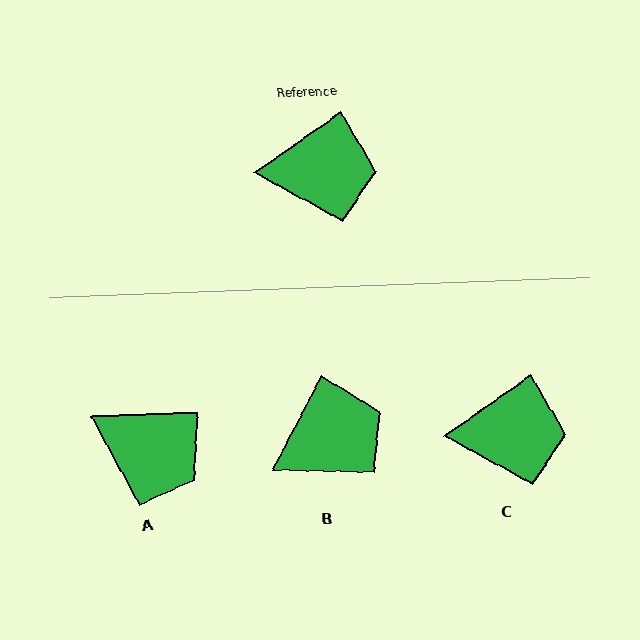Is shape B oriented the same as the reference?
No, it is off by about 28 degrees.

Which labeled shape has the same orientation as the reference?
C.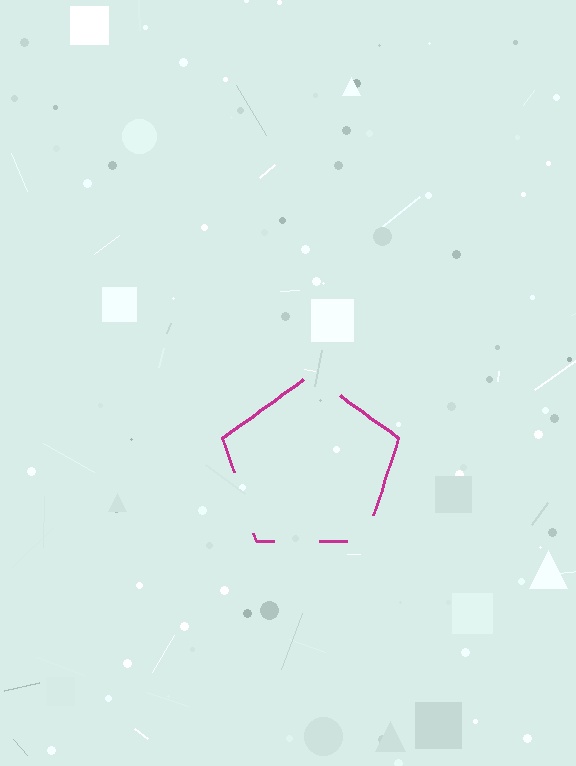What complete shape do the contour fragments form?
The contour fragments form a pentagon.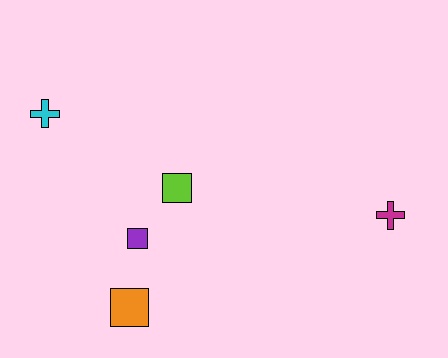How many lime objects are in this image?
There is 1 lime object.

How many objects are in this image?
There are 5 objects.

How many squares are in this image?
There are 3 squares.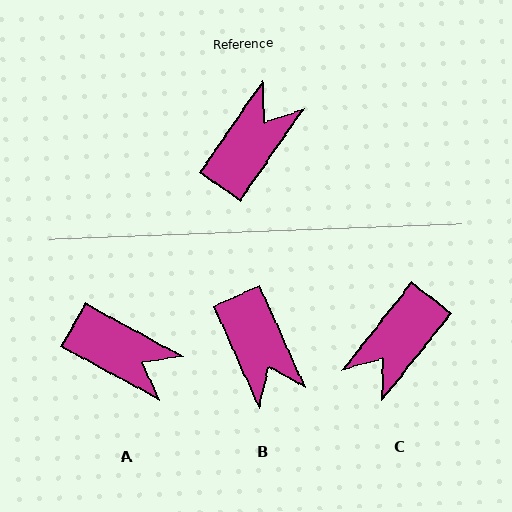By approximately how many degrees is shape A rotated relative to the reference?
Approximately 84 degrees clockwise.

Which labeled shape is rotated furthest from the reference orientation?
C, about 176 degrees away.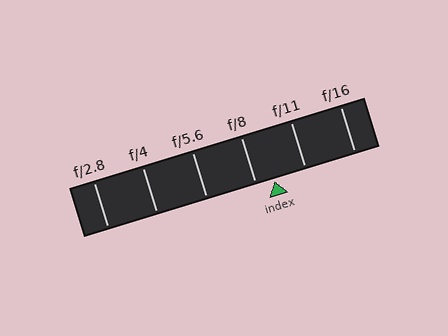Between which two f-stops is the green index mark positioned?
The index mark is between f/8 and f/11.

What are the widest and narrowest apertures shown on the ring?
The widest aperture shown is f/2.8 and the narrowest is f/16.